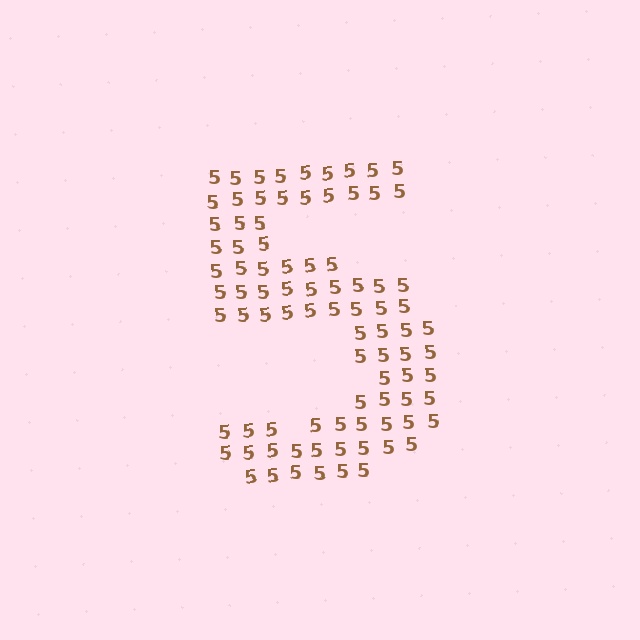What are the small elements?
The small elements are digit 5's.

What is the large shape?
The large shape is the digit 5.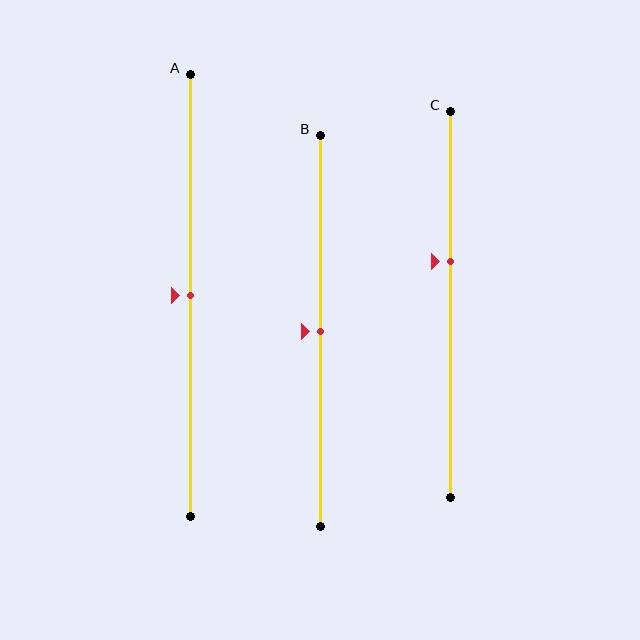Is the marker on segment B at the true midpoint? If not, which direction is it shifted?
Yes, the marker on segment B is at the true midpoint.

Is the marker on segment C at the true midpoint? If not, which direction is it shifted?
No, the marker on segment C is shifted upward by about 11% of the segment length.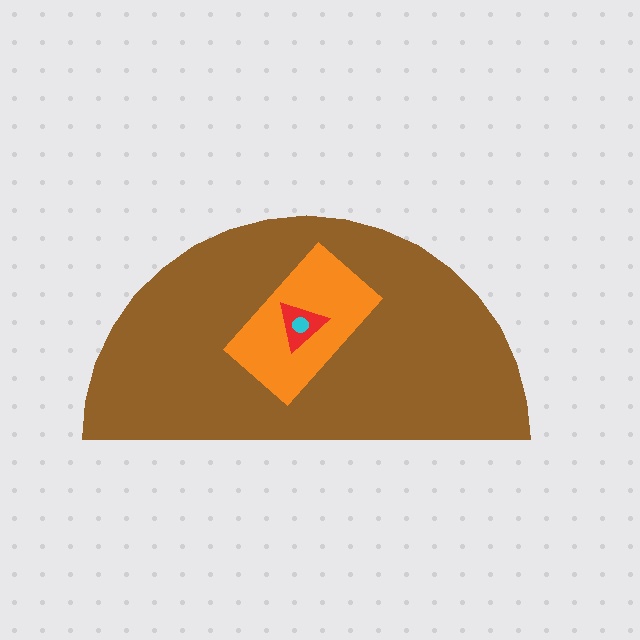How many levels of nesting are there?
4.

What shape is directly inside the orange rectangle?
The red triangle.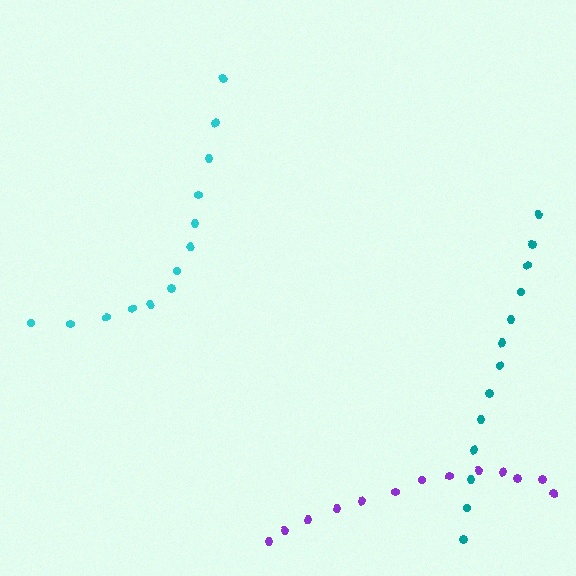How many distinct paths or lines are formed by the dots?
There are 3 distinct paths.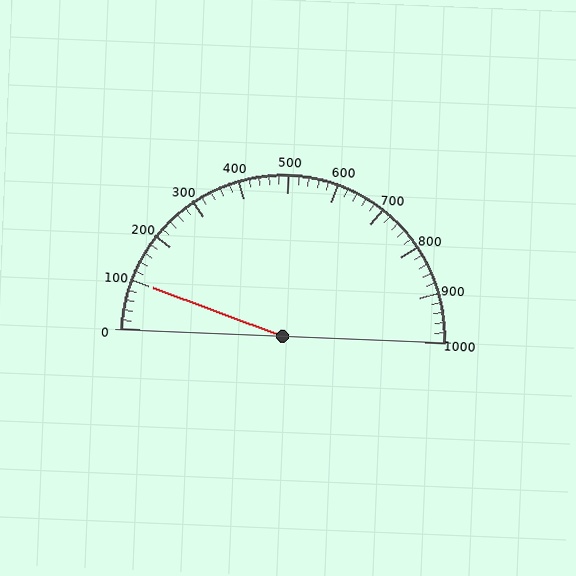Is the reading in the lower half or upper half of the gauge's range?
The reading is in the lower half of the range (0 to 1000).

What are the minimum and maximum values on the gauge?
The gauge ranges from 0 to 1000.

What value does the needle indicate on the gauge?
The needle indicates approximately 100.